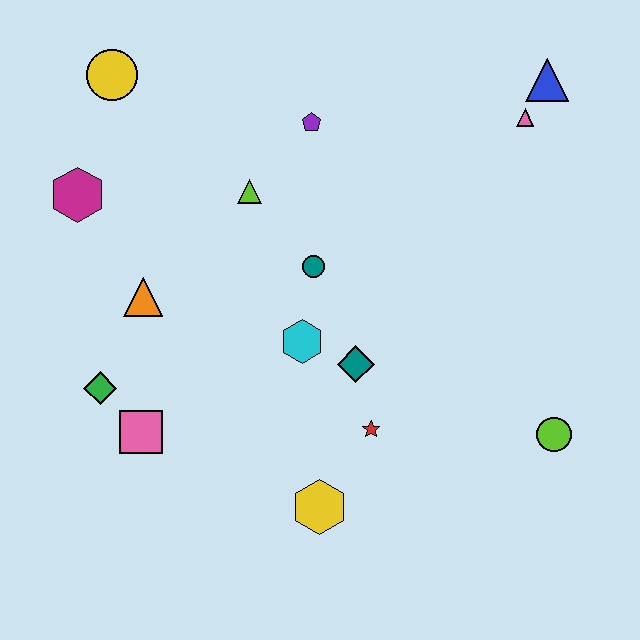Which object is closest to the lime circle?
The red star is closest to the lime circle.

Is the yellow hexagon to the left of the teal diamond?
Yes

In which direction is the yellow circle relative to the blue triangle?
The yellow circle is to the left of the blue triangle.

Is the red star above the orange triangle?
No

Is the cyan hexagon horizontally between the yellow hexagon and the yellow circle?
Yes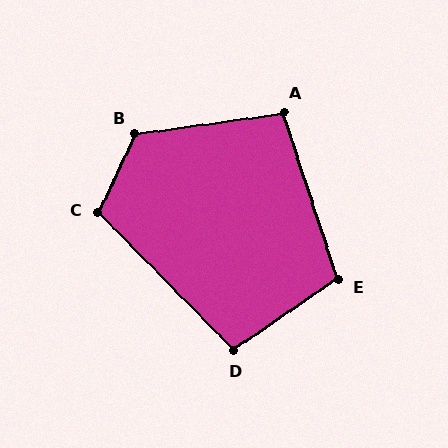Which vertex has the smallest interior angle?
A, at approximately 100 degrees.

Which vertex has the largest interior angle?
B, at approximately 123 degrees.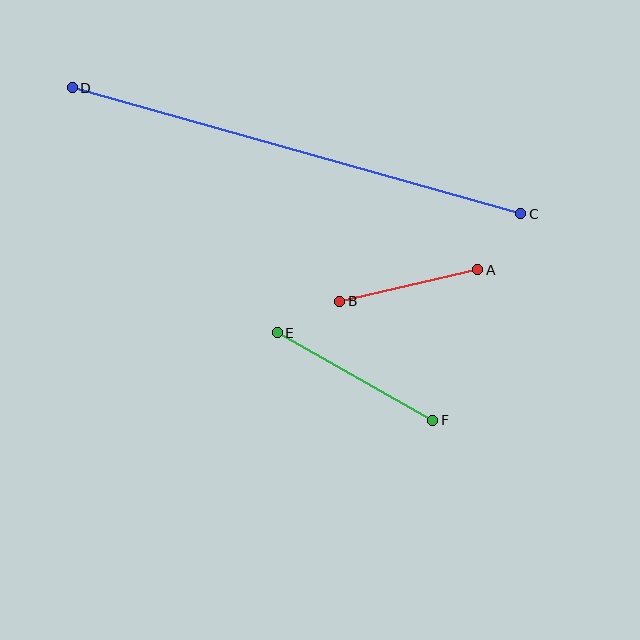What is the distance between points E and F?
The distance is approximately 178 pixels.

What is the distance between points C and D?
The distance is approximately 466 pixels.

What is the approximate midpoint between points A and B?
The midpoint is at approximately (409, 285) pixels.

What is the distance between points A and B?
The distance is approximately 142 pixels.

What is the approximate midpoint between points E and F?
The midpoint is at approximately (355, 377) pixels.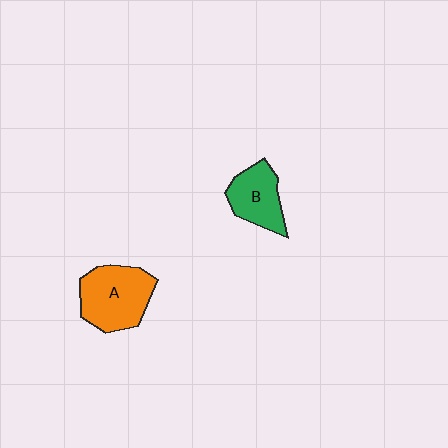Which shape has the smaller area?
Shape B (green).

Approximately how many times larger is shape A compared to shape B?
Approximately 1.4 times.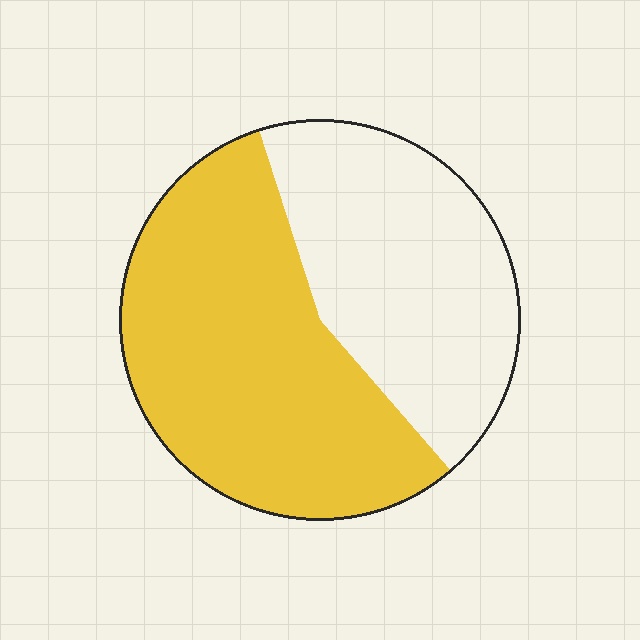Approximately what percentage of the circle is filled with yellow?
Approximately 55%.